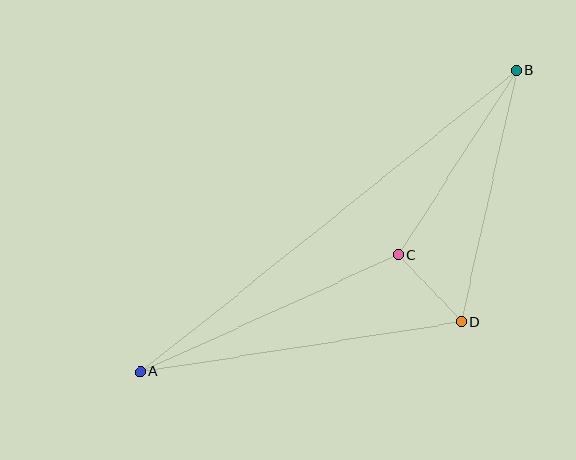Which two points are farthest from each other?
Points A and B are farthest from each other.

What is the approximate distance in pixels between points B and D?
The distance between B and D is approximately 258 pixels.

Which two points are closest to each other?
Points C and D are closest to each other.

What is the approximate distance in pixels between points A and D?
The distance between A and D is approximately 324 pixels.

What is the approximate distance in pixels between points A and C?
The distance between A and C is approximately 283 pixels.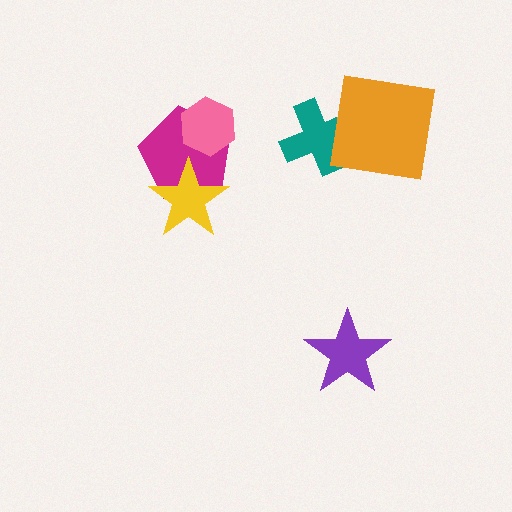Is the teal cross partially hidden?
Yes, it is partially covered by another shape.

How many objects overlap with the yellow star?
1 object overlaps with the yellow star.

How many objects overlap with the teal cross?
1 object overlaps with the teal cross.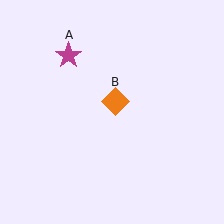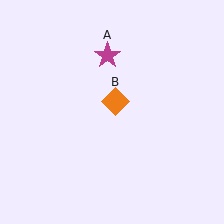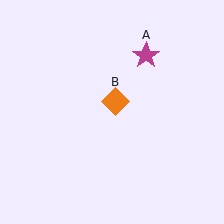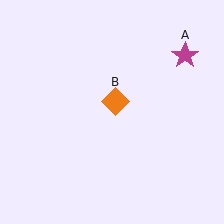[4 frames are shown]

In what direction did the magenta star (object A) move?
The magenta star (object A) moved right.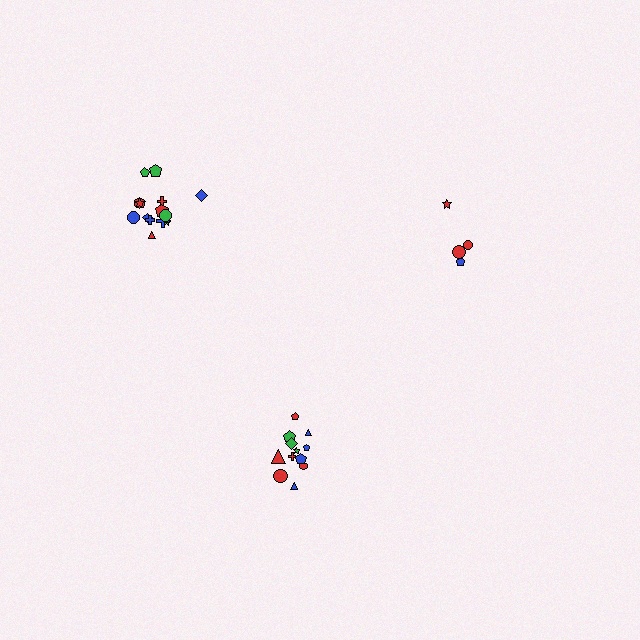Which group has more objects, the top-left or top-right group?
The top-left group.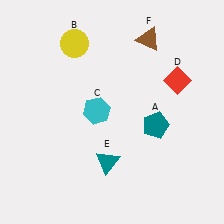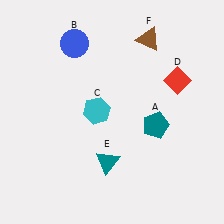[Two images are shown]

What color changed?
The circle (B) changed from yellow in Image 1 to blue in Image 2.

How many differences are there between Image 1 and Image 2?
There is 1 difference between the two images.